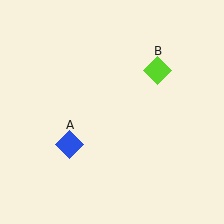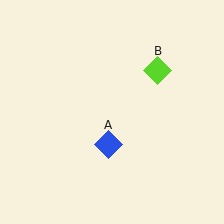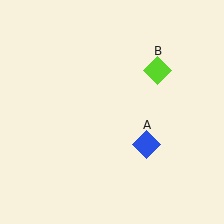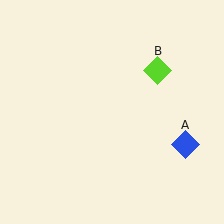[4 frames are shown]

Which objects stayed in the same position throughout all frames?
Lime diamond (object B) remained stationary.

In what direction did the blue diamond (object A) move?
The blue diamond (object A) moved right.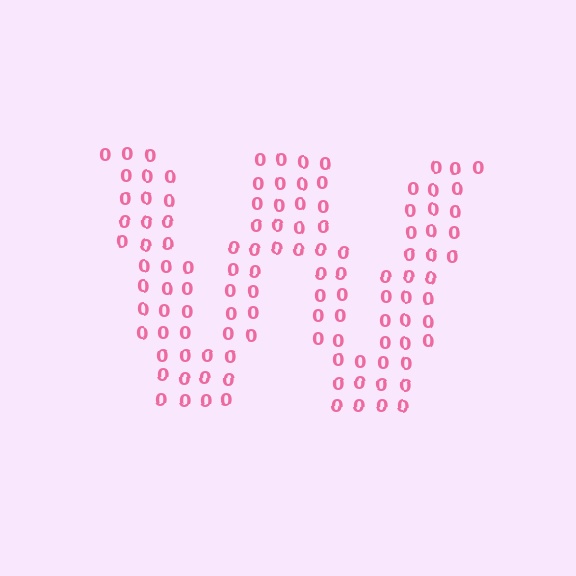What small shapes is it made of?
It is made of small digit 0's.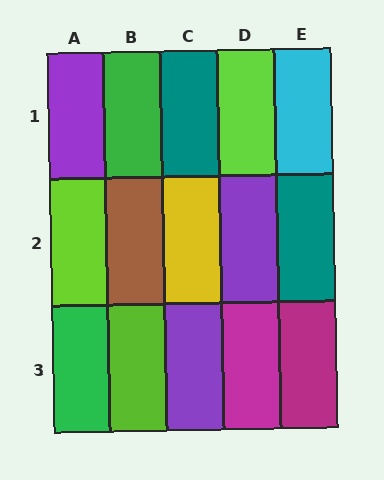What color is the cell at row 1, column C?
Teal.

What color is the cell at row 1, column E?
Cyan.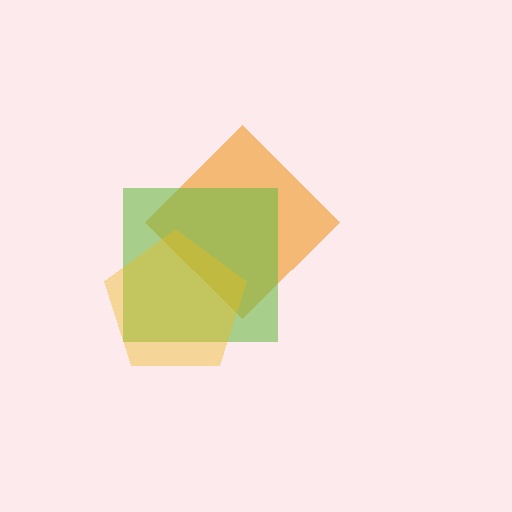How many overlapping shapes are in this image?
There are 3 overlapping shapes in the image.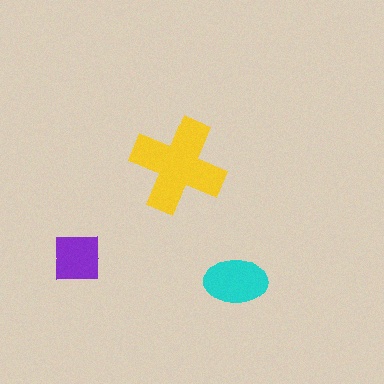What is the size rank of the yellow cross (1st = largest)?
1st.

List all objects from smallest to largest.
The purple square, the cyan ellipse, the yellow cross.